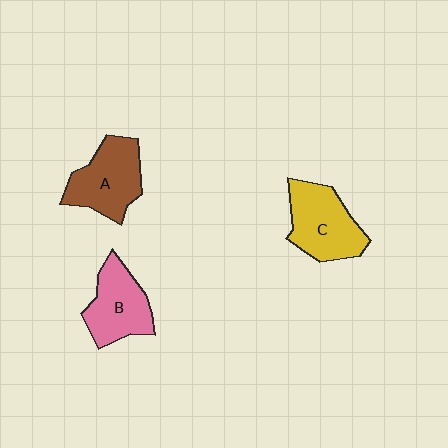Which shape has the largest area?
Shape C (yellow).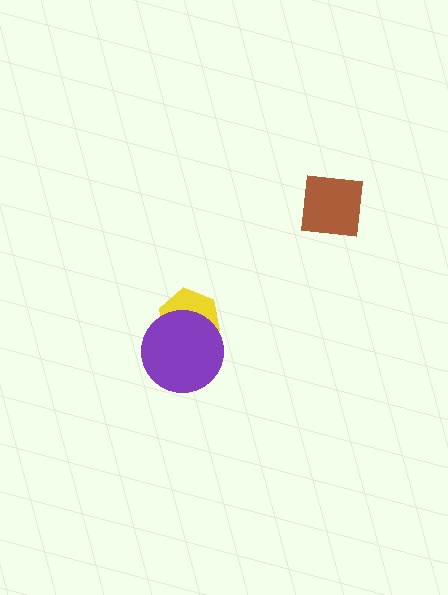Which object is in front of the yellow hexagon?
The purple circle is in front of the yellow hexagon.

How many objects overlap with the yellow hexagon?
1 object overlaps with the yellow hexagon.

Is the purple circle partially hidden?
No, no other shape covers it.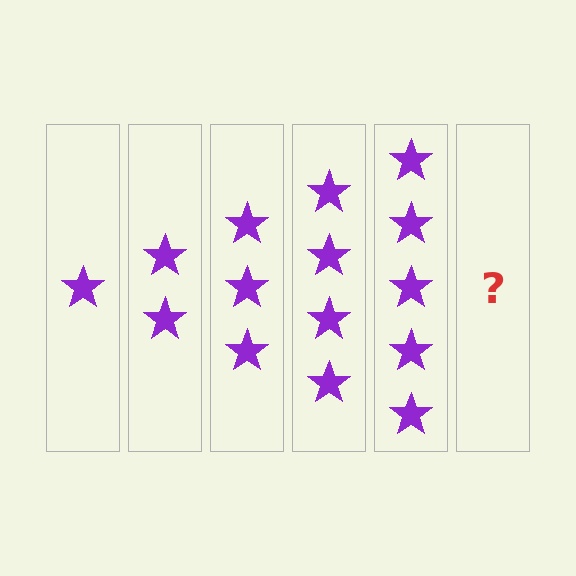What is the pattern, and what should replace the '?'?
The pattern is that each step adds one more star. The '?' should be 6 stars.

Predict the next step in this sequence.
The next step is 6 stars.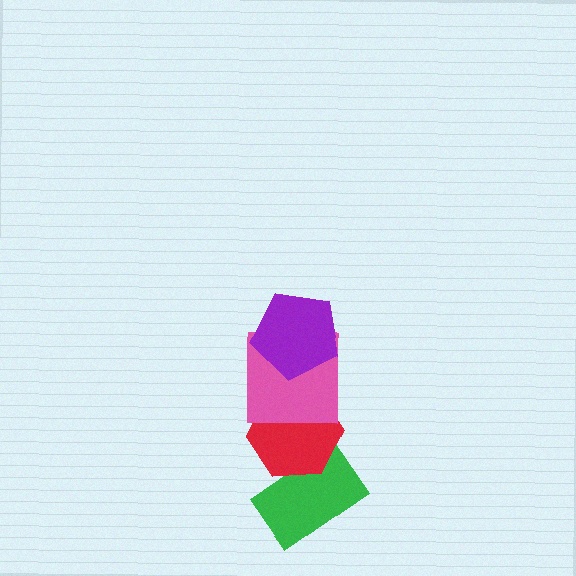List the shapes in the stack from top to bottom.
From top to bottom: the purple pentagon, the pink square, the red hexagon, the green rectangle.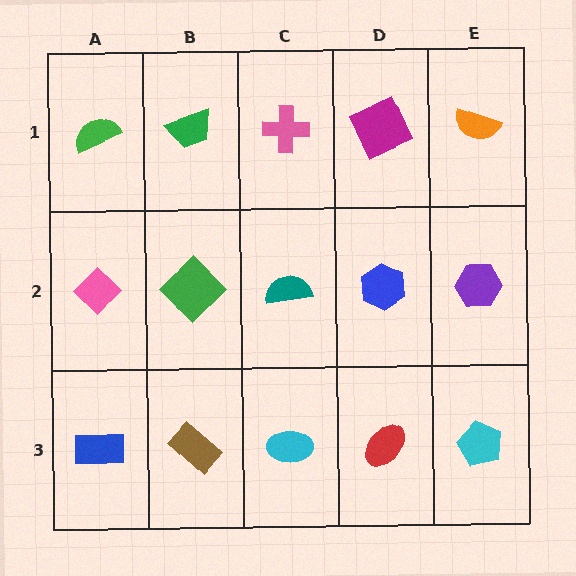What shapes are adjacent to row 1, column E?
A purple hexagon (row 2, column E), a magenta square (row 1, column D).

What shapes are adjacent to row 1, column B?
A green diamond (row 2, column B), a green semicircle (row 1, column A), a pink cross (row 1, column C).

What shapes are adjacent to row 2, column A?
A green semicircle (row 1, column A), a blue rectangle (row 3, column A), a green diamond (row 2, column B).